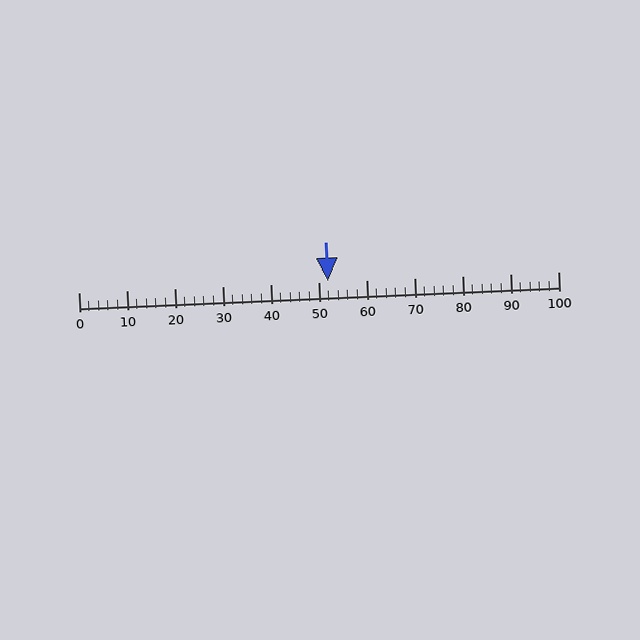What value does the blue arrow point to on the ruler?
The blue arrow points to approximately 52.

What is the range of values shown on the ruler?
The ruler shows values from 0 to 100.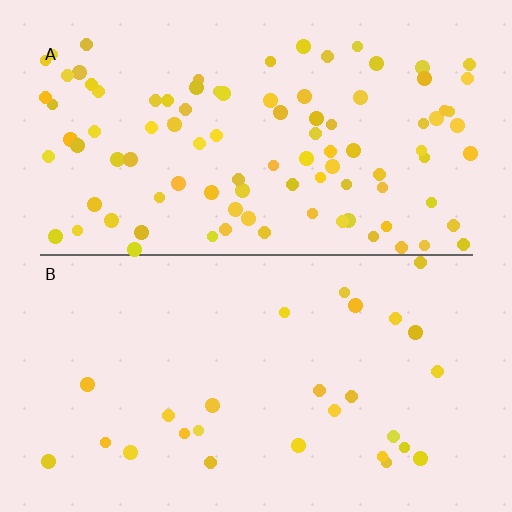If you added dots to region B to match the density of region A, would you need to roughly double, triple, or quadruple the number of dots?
Approximately quadruple.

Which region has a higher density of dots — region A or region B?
A (the top).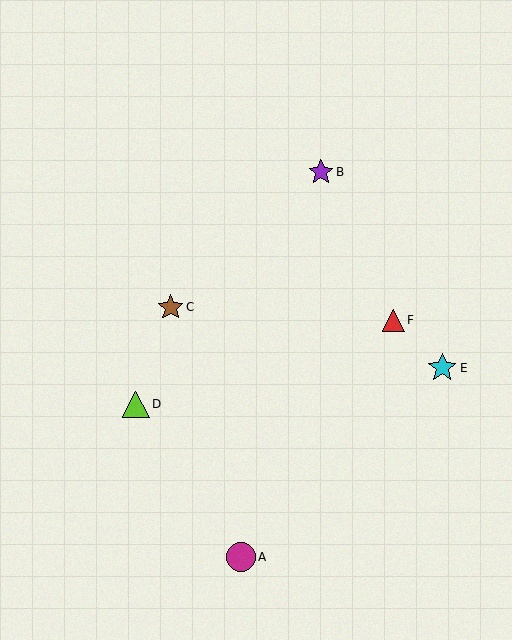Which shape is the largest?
The magenta circle (labeled A) is the largest.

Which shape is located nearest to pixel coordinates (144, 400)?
The lime triangle (labeled D) at (136, 404) is nearest to that location.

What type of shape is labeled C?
Shape C is a brown star.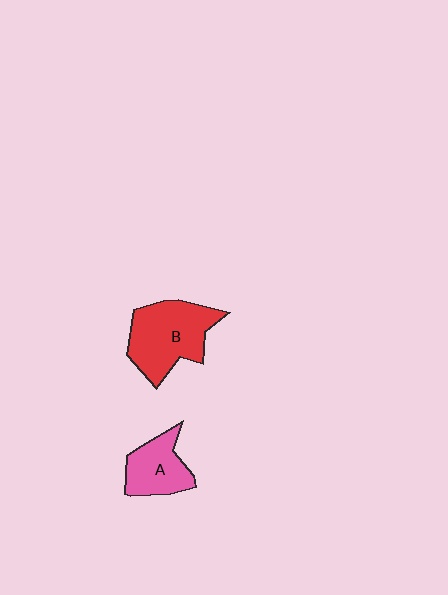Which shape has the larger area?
Shape B (red).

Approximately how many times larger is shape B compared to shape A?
Approximately 1.6 times.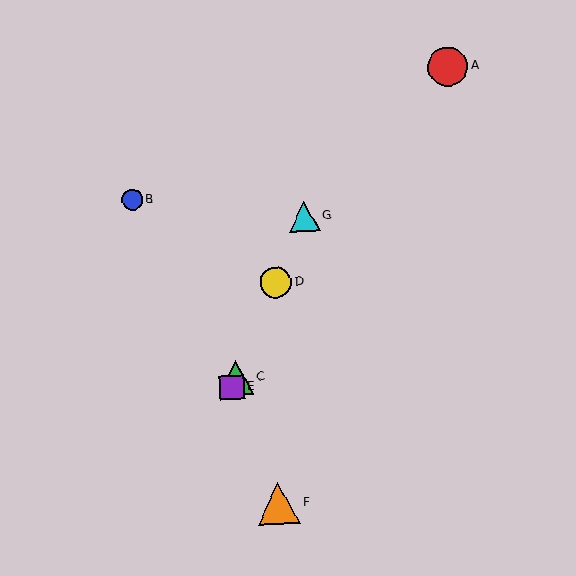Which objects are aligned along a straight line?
Objects C, D, E, G are aligned along a straight line.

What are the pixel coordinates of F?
Object F is at (279, 503).